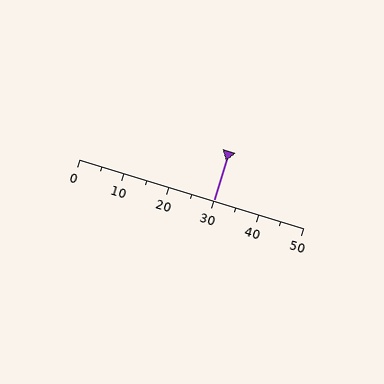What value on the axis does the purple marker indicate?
The marker indicates approximately 30.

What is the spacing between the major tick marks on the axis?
The major ticks are spaced 10 apart.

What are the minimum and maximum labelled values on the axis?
The axis runs from 0 to 50.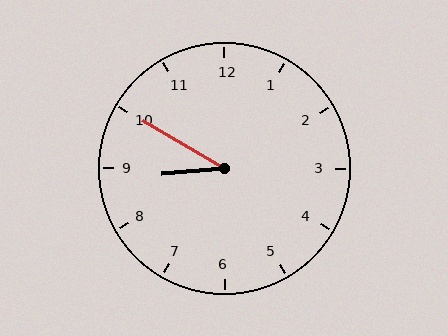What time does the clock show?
8:50.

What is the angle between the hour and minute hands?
Approximately 35 degrees.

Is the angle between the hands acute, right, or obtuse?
It is acute.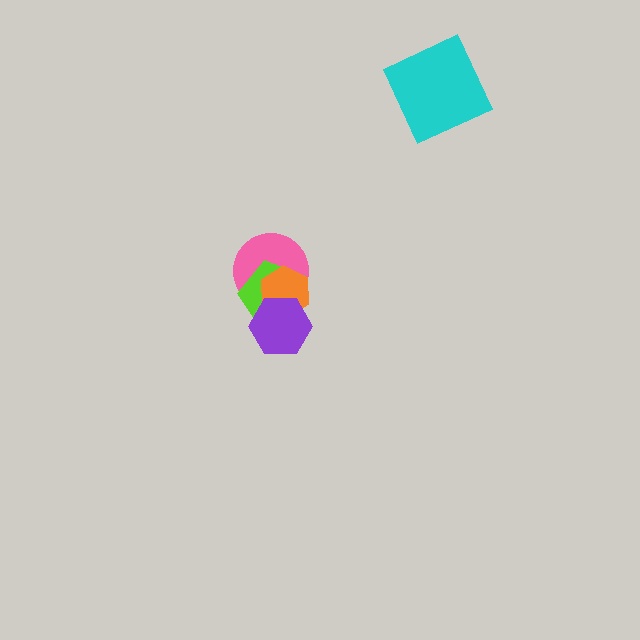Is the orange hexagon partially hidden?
Yes, it is partially covered by another shape.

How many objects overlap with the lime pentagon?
3 objects overlap with the lime pentagon.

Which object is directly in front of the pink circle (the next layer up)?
The lime pentagon is directly in front of the pink circle.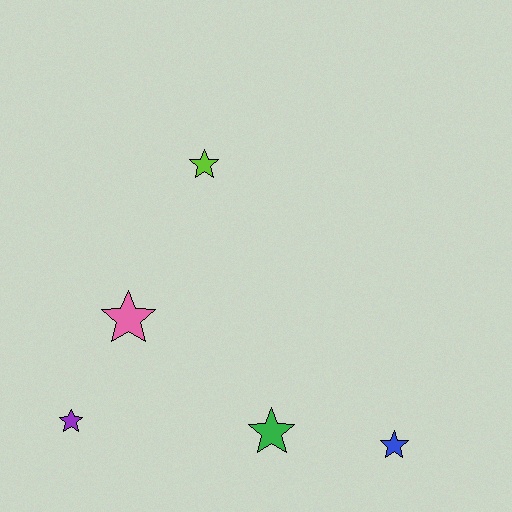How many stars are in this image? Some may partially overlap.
There are 5 stars.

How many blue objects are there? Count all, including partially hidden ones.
There is 1 blue object.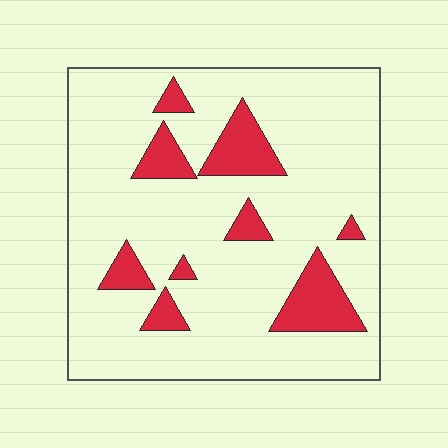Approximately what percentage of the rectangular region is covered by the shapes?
Approximately 15%.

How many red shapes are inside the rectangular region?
9.